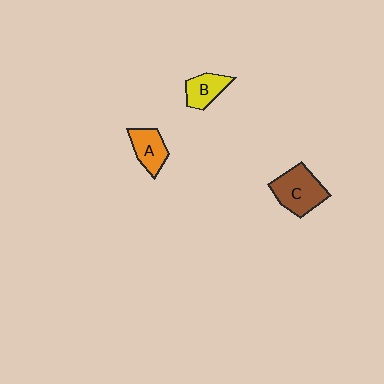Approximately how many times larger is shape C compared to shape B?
Approximately 1.6 times.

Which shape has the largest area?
Shape C (brown).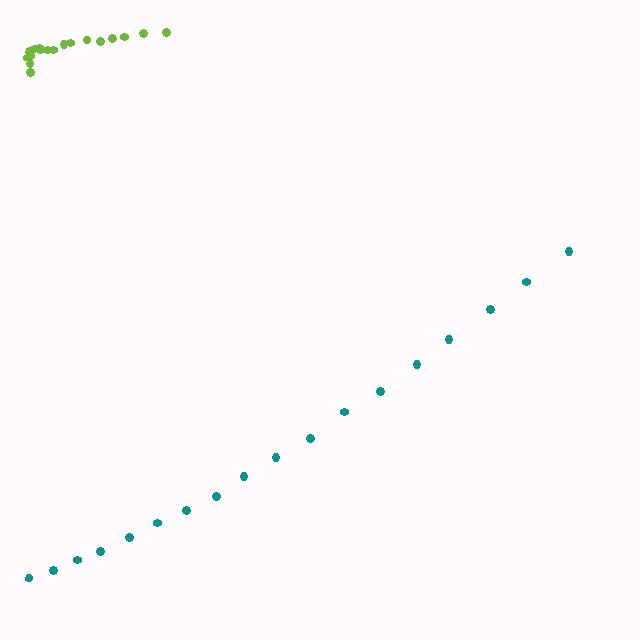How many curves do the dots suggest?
There are 2 distinct paths.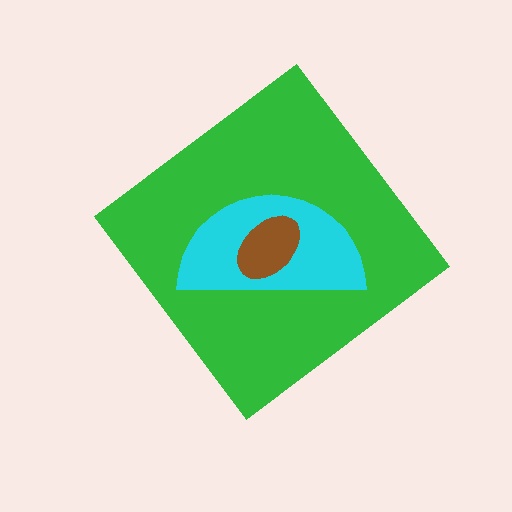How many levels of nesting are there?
3.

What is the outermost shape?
The green diamond.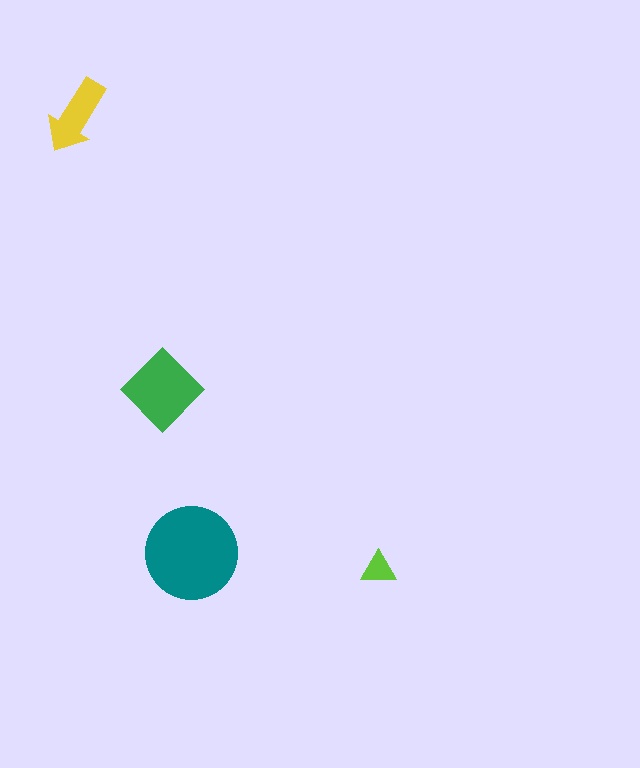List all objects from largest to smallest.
The teal circle, the green diamond, the yellow arrow, the lime triangle.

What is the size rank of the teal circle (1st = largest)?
1st.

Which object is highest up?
The yellow arrow is topmost.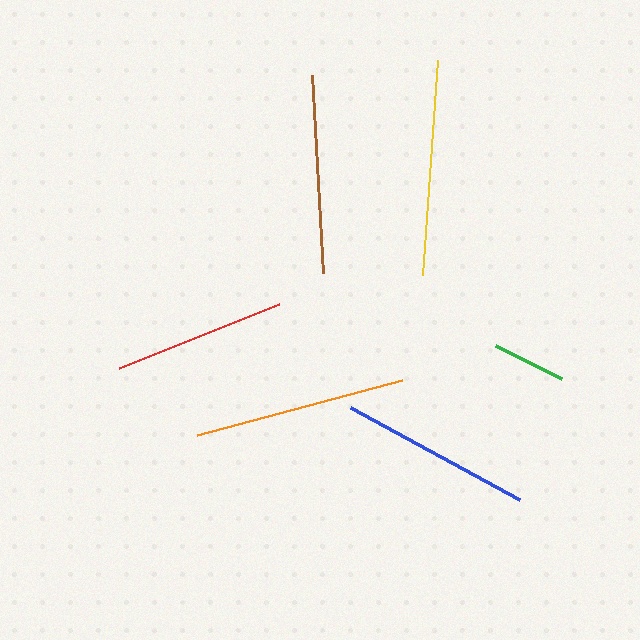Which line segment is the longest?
The yellow line is the longest at approximately 215 pixels.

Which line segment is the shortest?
The green line is the shortest at approximately 74 pixels.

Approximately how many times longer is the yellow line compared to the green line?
The yellow line is approximately 2.9 times the length of the green line.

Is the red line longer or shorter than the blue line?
The blue line is longer than the red line.